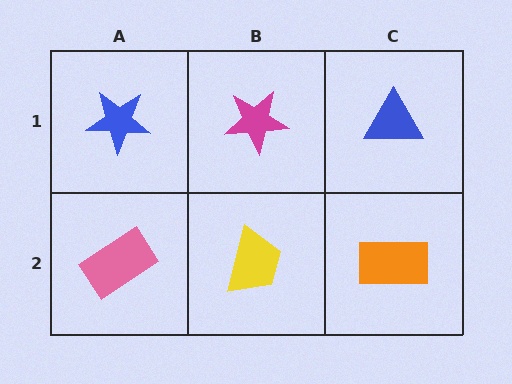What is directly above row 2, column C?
A blue triangle.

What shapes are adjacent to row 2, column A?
A blue star (row 1, column A), a yellow trapezoid (row 2, column B).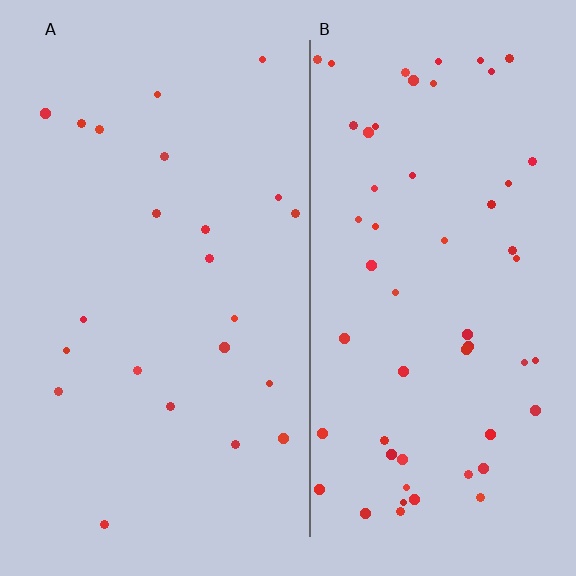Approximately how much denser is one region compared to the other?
Approximately 2.5× — region B over region A.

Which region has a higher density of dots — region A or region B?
B (the right).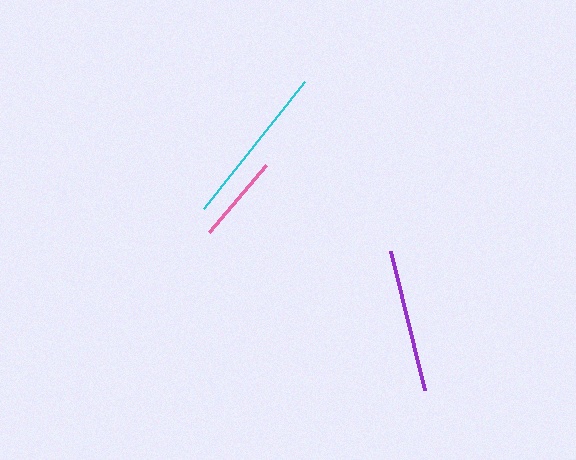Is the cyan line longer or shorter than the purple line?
The cyan line is longer than the purple line.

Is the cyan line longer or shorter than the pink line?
The cyan line is longer than the pink line.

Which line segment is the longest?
The cyan line is the longest at approximately 162 pixels.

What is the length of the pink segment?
The pink segment is approximately 88 pixels long.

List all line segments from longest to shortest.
From longest to shortest: cyan, purple, pink.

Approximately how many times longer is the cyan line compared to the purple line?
The cyan line is approximately 1.1 times the length of the purple line.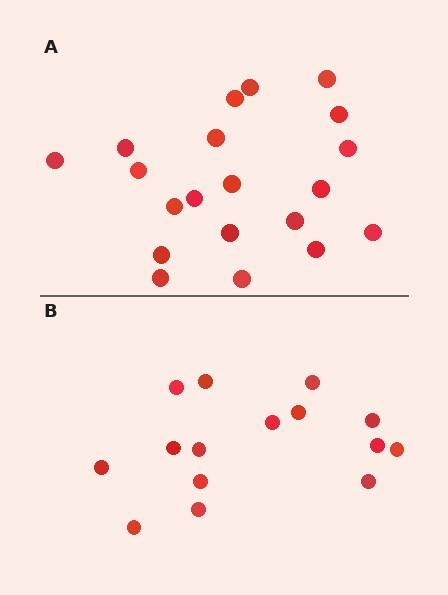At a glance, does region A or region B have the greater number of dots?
Region A (the top region) has more dots.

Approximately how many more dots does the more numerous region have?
Region A has about 5 more dots than region B.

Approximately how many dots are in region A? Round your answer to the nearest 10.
About 20 dots.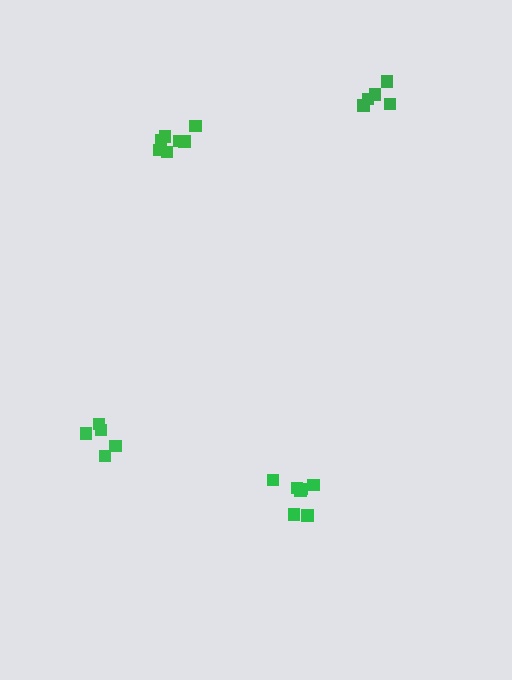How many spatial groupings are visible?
There are 4 spatial groupings.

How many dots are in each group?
Group 1: 7 dots, Group 2: 7 dots, Group 3: 5 dots, Group 4: 5 dots (24 total).